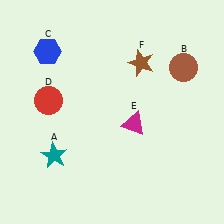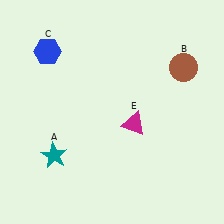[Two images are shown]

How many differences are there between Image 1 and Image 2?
There are 2 differences between the two images.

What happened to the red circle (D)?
The red circle (D) was removed in Image 2. It was in the top-left area of Image 1.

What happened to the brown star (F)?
The brown star (F) was removed in Image 2. It was in the top-right area of Image 1.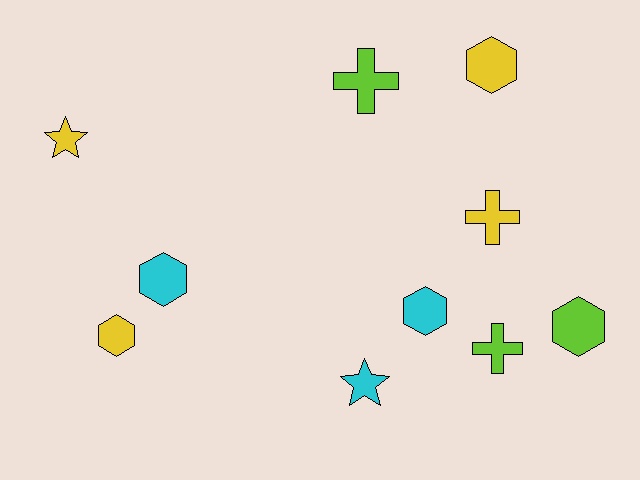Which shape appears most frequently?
Hexagon, with 5 objects.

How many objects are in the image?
There are 10 objects.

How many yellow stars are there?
There is 1 yellow star.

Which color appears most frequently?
Yellow, with 4 objects.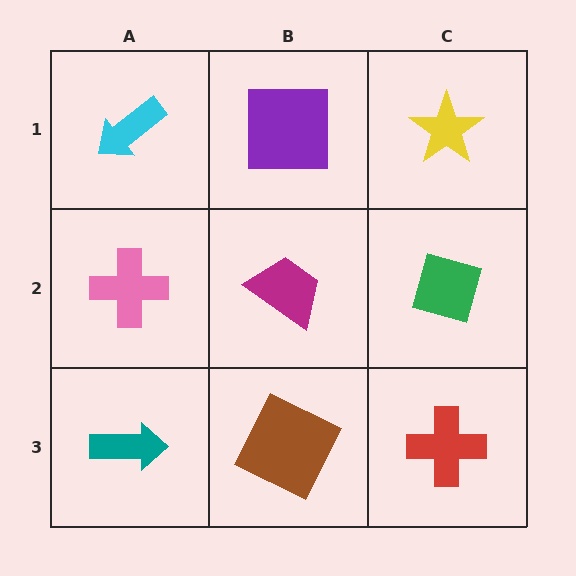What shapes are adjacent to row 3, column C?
A green diamond (row 2, column C), a brown square (row 3, column B).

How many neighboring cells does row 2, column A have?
3.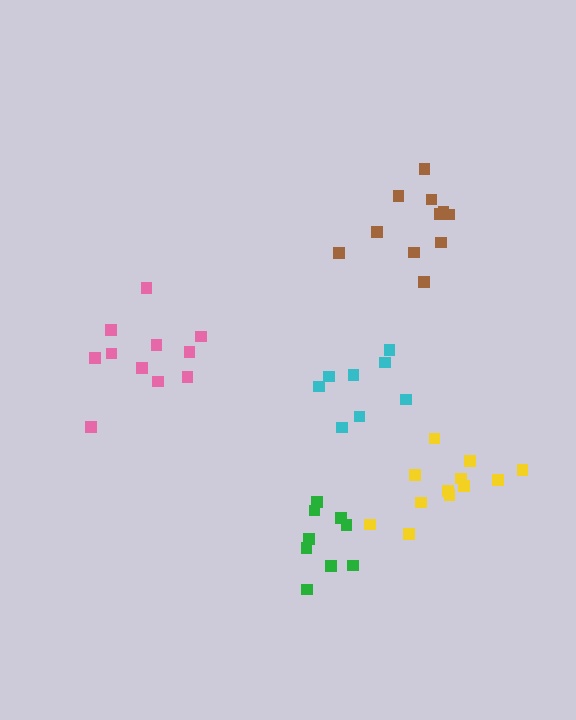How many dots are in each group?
Group 1: 12 dots, Group 2: 9 dots, Group 3: 11 dots, Group 4: 11 dots, Group 5: 8 dots (51 total).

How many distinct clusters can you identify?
There are 5 distinct clusters.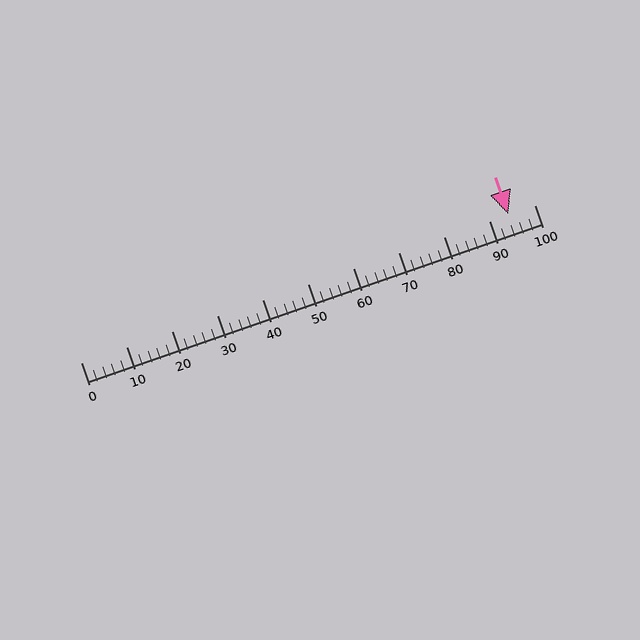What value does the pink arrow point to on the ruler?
The pink arrow points to approximately 94.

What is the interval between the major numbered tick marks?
The major tick marks are spaced 10 units apart.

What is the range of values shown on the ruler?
The ruler shows values from 0 to 100.